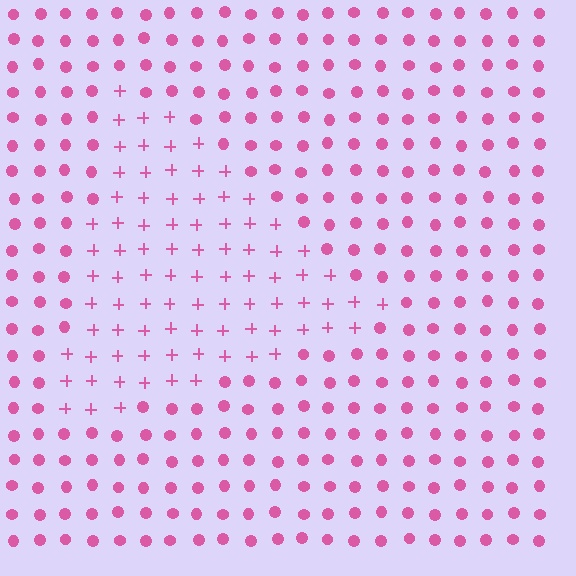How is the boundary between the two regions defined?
The boundary is defined by a change in element shape: plus signs inside vs. circles outside. All elements share the same color and spacing.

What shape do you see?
I see a triangle.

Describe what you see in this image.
The image is filled with small pink elements arranged in a uniform grid. A triangle-shaped region contains plus signs, while the surrounding area contains circles. The boundary is defined purely by the change in element shape.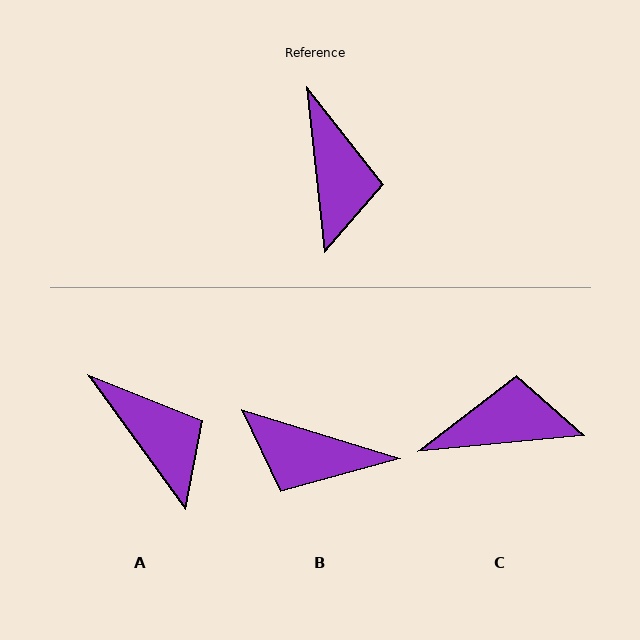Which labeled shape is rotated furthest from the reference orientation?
B, about 113 degrees away.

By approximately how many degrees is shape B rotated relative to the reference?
Approximately 113 degrees clockwise.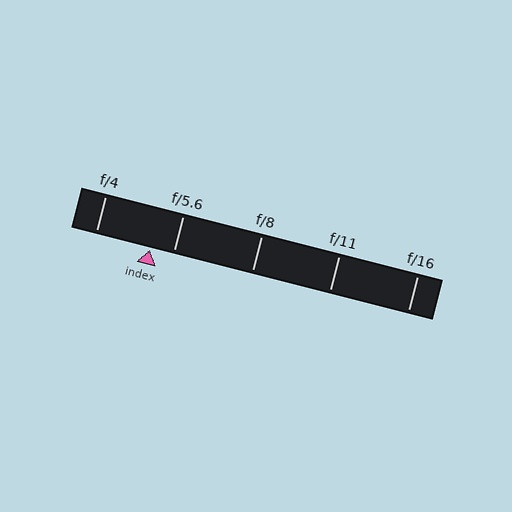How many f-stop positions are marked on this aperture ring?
There are 5 f-stop positions marked.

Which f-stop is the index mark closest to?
The index mark is closest to f/5.6.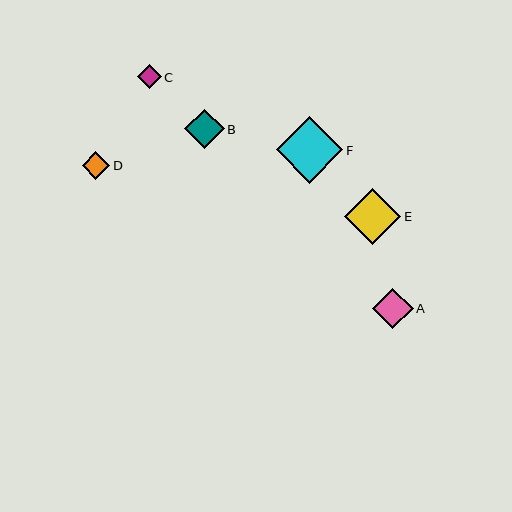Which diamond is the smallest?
Diamond C is the smallest with a size of approximately 24 pixels.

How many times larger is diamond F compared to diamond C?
Diamond F is approximately 2.8 times the size of diamond C.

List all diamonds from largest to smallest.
From largest to smallest: F, E, A, B, D, C.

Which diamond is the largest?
Diamond F is the largest with a size of approximately 66 pixels.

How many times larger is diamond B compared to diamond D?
Diamond B is approximately 1.4 times the size of diamond D.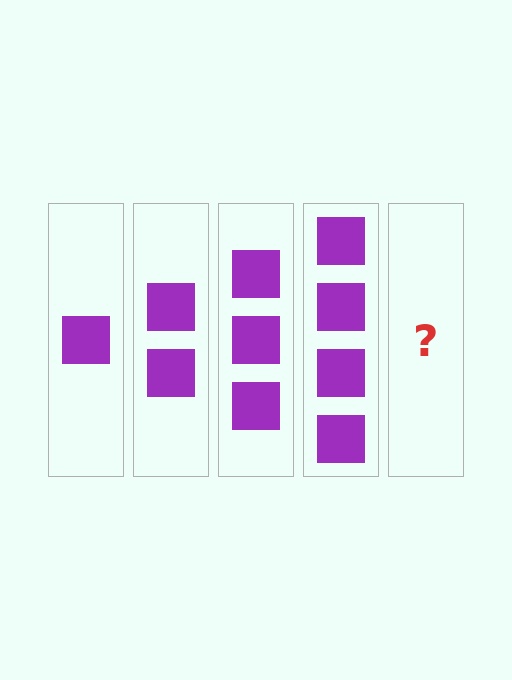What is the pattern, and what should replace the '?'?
The pattern is that each step adds one more square. The '?' should be 5 squares.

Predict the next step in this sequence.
The next step is 5 squares.